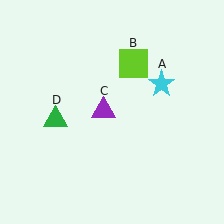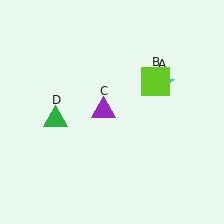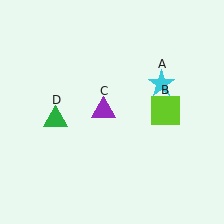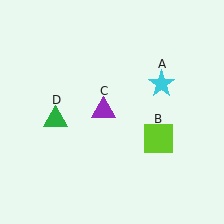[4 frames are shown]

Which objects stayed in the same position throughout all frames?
Cyan star (object A) and purple triangle (object C) and green triangle (object D) remained stationary.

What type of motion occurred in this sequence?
The lime square (object B) rotated clockwise around the center of the scene.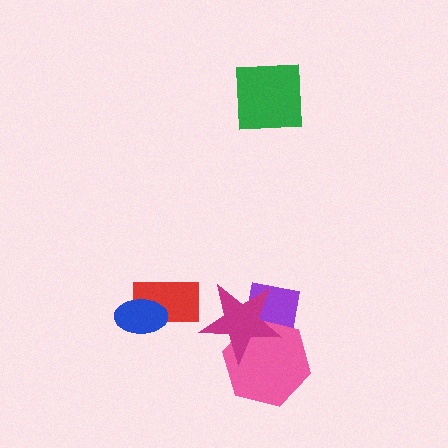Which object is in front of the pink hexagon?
The magenta star is in front of the pink hexagon.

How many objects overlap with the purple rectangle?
2 objects overlap with the purple rectangle.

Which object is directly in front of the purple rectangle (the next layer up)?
The pink hexagon is directly in front of the purple rectangle.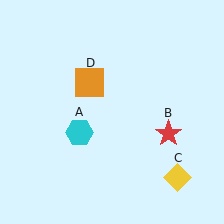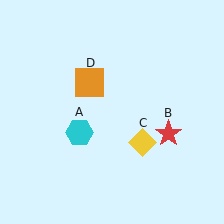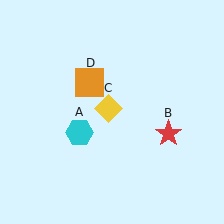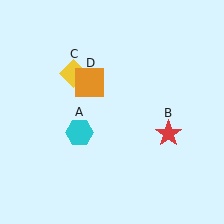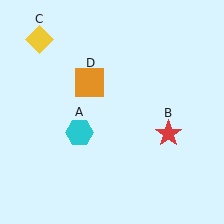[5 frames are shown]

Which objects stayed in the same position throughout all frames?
Cyan hexagon (object A) and red star (object B) and orange square (object D) remained stationary.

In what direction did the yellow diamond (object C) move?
The yellow diamond (object C) moved up and to the left.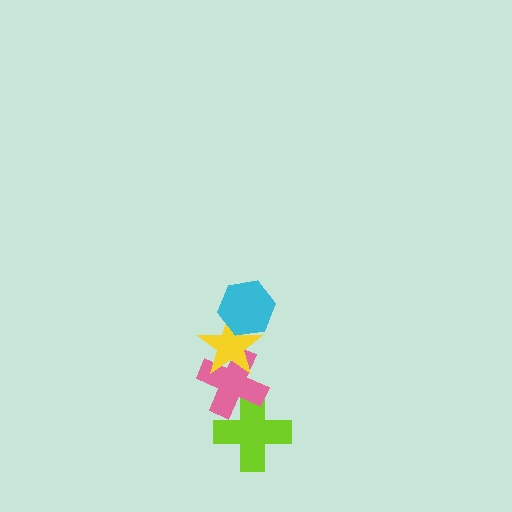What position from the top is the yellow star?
The yellow star is 2nd from the top.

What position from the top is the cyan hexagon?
The cyan hexagon is 1st from the top.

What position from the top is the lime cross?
The lime cross is 4th from the top.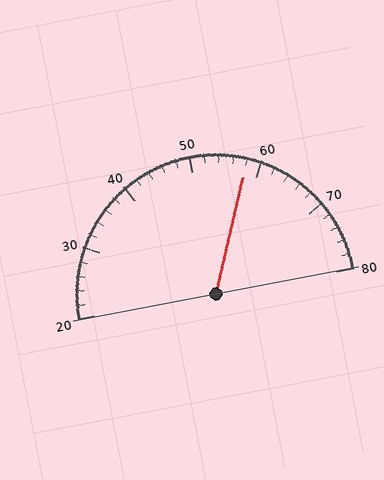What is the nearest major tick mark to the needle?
The nearest major tick mark is 60.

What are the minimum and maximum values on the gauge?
The gauge ranges from 20 to 80.